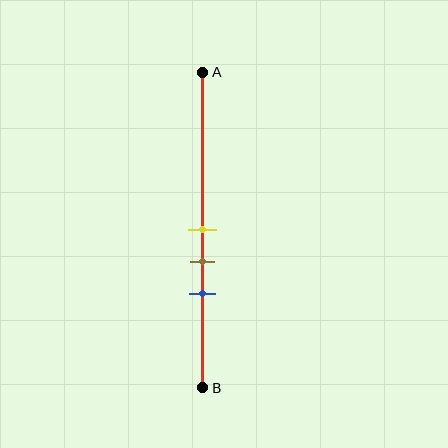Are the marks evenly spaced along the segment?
Yes, the marks are approximately evenly spaced.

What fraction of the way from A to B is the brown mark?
The brown mark is approximately 60% (0.6) of the way from A to B.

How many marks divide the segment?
There are 3 marks dividing the segment.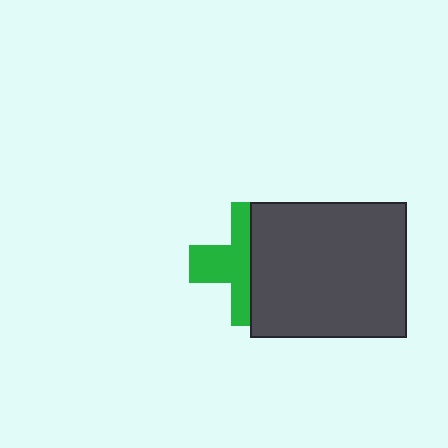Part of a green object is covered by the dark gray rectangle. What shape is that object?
It is a cross.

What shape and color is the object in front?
The object in front is a dark gray rectangle.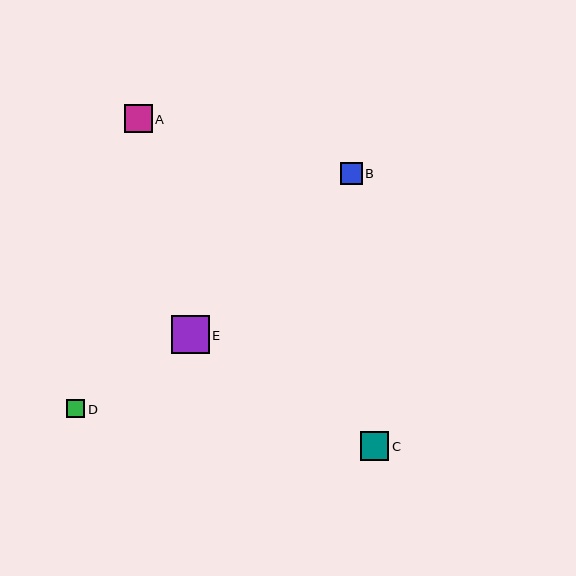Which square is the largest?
Square E is the largest with a size of approximately 38 pixels.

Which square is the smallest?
Square D is the smallest with a size of approximately 18 pixels.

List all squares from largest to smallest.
From largest to smallest: E, C, A, B, D.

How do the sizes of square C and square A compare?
Square C and square A are approximately the same size.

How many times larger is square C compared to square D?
Square C is approximately 1.6 times the size of square D.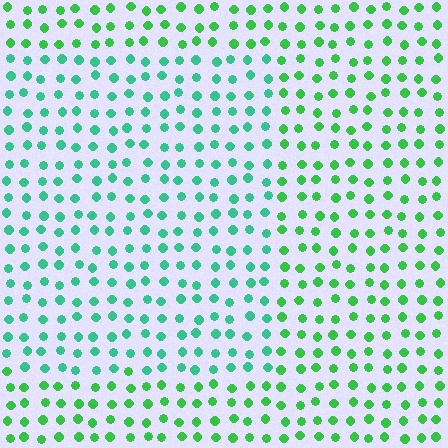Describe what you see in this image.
The image is filled with small green elements in a uniform arrangement. A rectangle-shaped region is visible where the elements are tinted to a slightly different hue, forming a subtle color boundary.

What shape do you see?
I see a rectangle.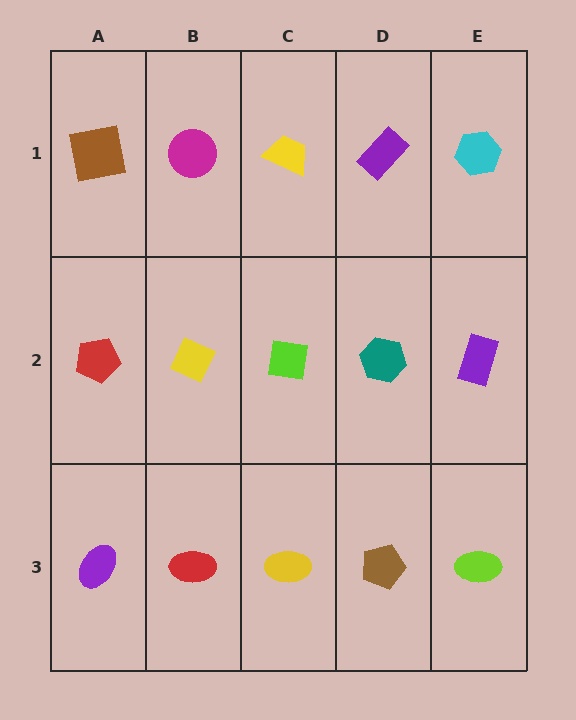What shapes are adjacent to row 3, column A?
A red pentagon (row 2, column A), a red ellipse (row 3, column B).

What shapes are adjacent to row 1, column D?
A teal hexagon (row 2, column D), a yellow trapezoid (row 1, column C), a cyan hexagon (row 1, column E).